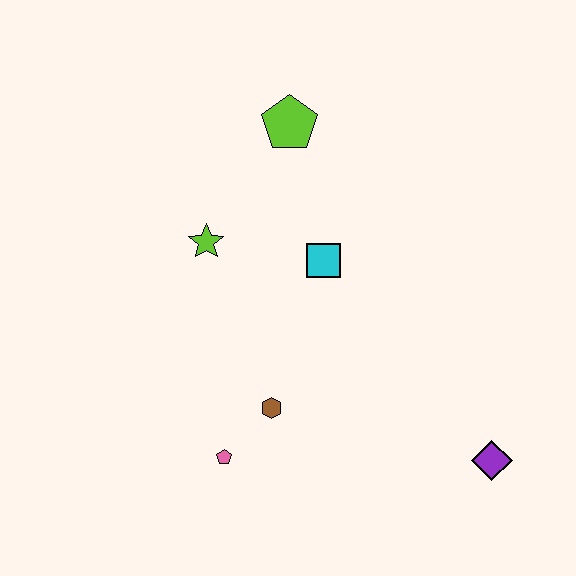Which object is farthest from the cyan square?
The purple diamond is farthest from the cyan square.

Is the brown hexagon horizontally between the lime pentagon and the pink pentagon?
Yes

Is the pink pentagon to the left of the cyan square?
Yes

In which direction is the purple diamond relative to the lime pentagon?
The purple diamond is below the lime pentagon.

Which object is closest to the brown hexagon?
The pink pentagon is closest to the brown hexagon.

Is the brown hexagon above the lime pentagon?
No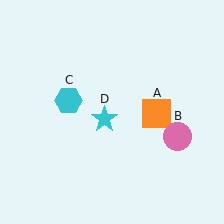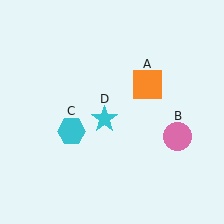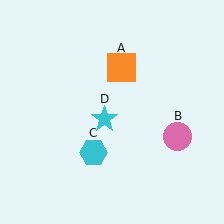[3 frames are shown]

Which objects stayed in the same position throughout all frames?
Pink circle (object B) and cyan star (object D) remained stationary.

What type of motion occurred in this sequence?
The orange square (object A), cyan hexagon (object C) rotated counterclockwise around the center of the scene.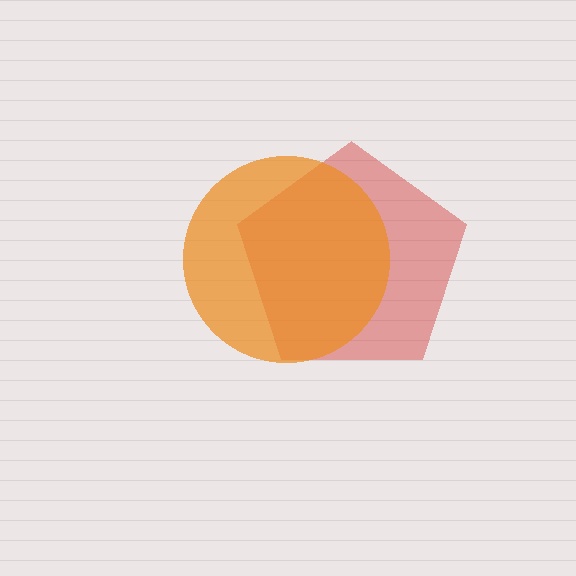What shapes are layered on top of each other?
The layered shapes are: a red pentagon, an orange circle.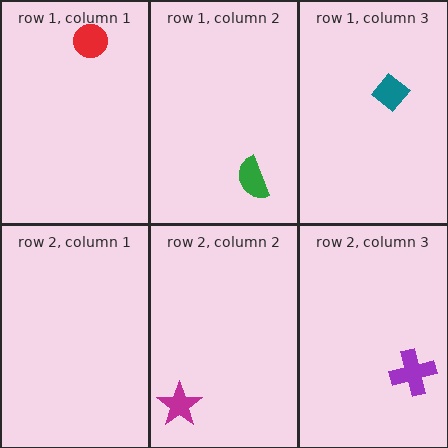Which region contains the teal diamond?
The row 1, column 3 region.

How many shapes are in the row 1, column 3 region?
1.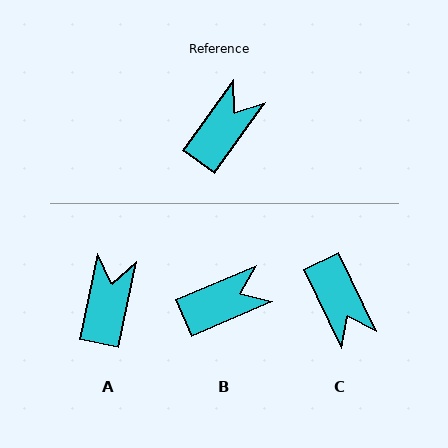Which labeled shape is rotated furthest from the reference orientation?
C, about 119 degrees away.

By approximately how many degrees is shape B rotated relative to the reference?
Approximately 31 degrees clockwise.